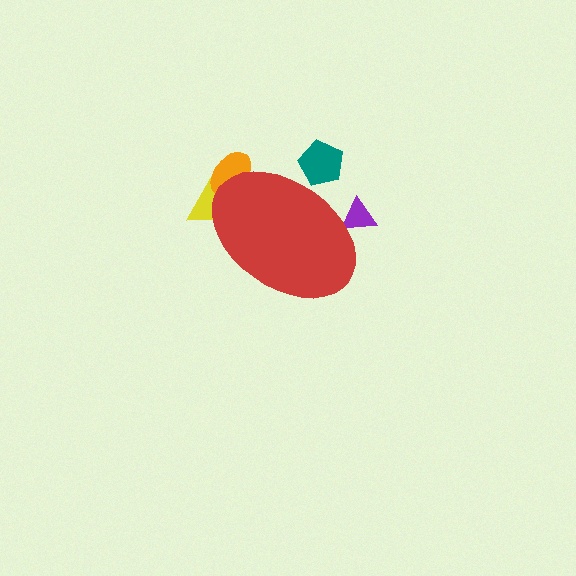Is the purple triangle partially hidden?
Yes, the purple triangle is partially hidden behind the red ellipse.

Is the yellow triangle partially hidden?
Yes, the yellow triangle is partially hidden behind the red ellipse.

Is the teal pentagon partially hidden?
Yes, the teal pentagon is partially hidden behind the red ellipse.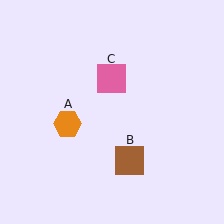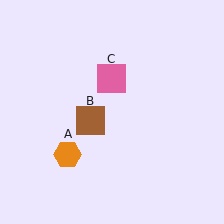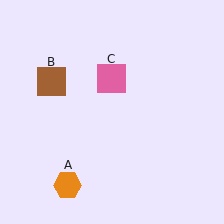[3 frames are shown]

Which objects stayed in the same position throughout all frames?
Pink square (object C) remained stationary.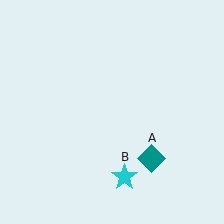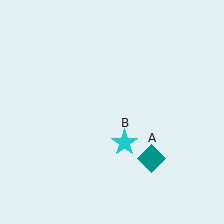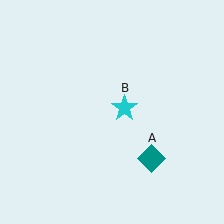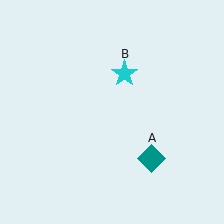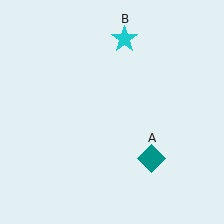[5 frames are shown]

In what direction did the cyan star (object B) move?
The cyan star (object B) moved up.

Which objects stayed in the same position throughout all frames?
Teal diamond (object A) remained stationary.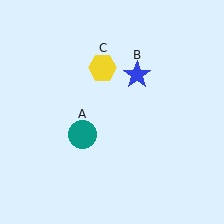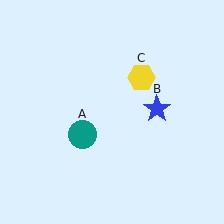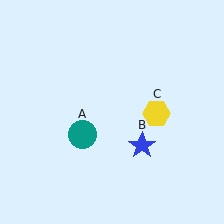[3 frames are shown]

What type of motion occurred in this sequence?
The blue star (object B), yellow hexagon (object C) rotated clockwise around the center of the scene.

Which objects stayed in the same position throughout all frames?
Teal circle (object A) remained stationary.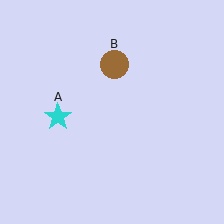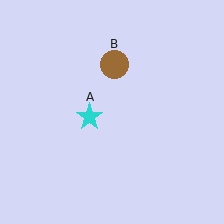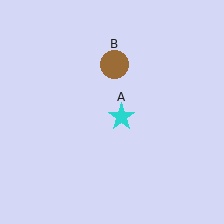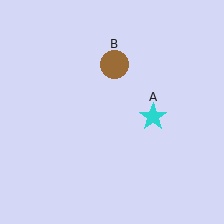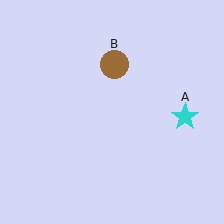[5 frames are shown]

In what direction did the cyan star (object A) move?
The cyan star (object A) moved right.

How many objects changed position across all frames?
1 object changed position: cyan star (object A).